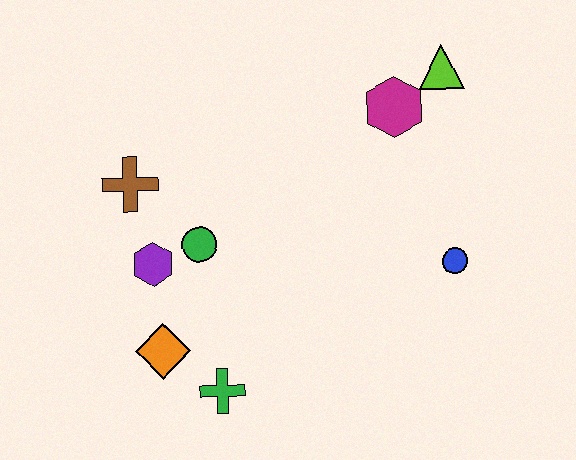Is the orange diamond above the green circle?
No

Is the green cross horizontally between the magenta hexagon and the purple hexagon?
Yes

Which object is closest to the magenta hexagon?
The lime triangle is closest to the magenta hexagon.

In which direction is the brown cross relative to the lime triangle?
The brown cross is to the left of the lime triangle.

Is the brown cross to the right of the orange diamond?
No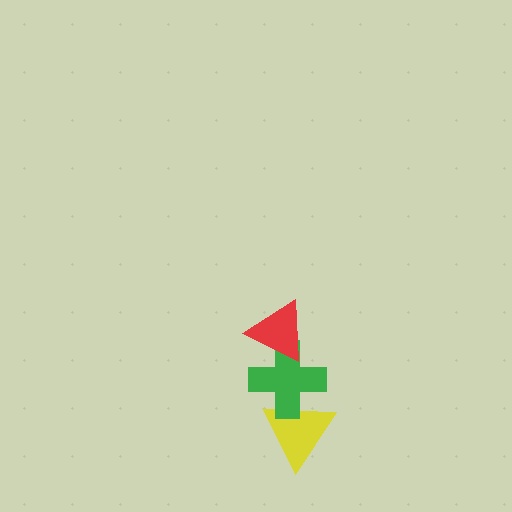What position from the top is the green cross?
The green cross is 2nd from the top.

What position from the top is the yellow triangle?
The yellow triangle is 3rd from the top.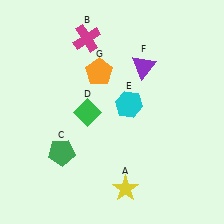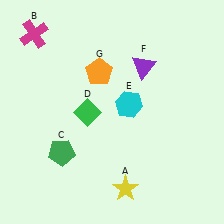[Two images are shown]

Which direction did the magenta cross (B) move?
The magenta cross (B) moved left.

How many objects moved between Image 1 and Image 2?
1 object moved between the two images.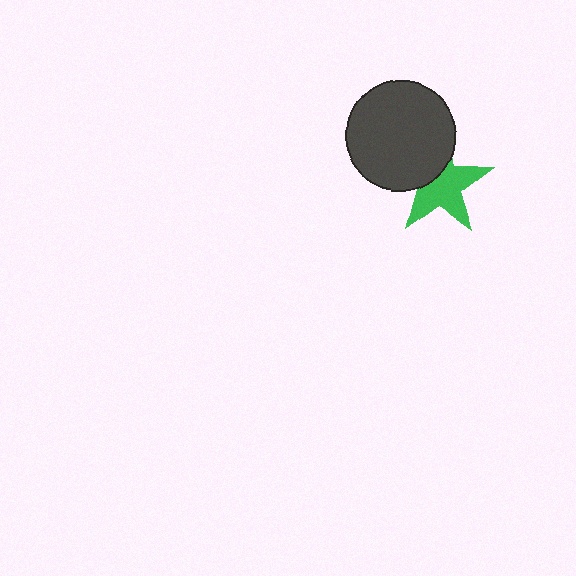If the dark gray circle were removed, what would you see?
You would see the complete green star.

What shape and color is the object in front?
The object in front is a dark gray circle.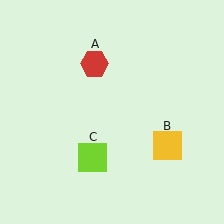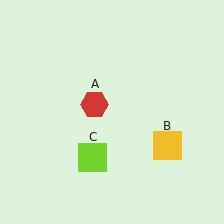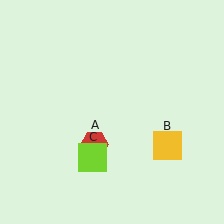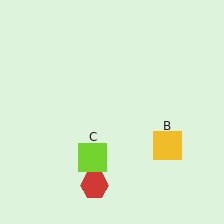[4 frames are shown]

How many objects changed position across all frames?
1 object changed position: red hexagon (object A).